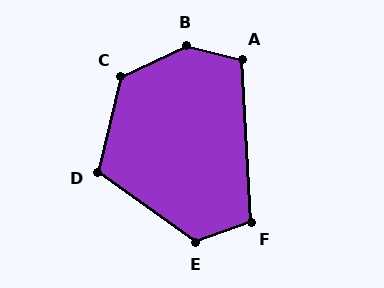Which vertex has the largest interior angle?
B, at approximately 141 degrees.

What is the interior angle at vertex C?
Approximately 128 degrees (obtuse).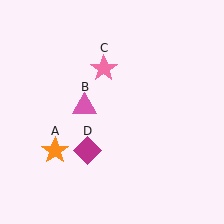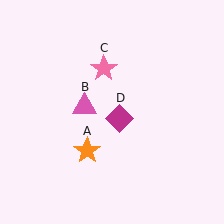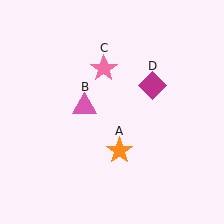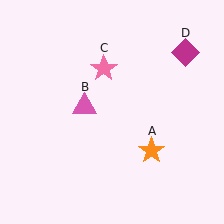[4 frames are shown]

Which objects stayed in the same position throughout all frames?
Pink triangle (object B) and pink star (object C) remained stationary.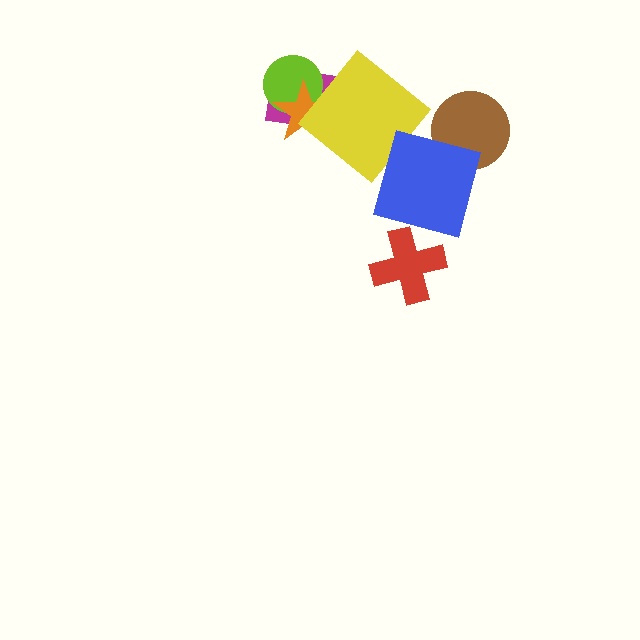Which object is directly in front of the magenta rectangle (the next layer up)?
The lime circle is directly in front of the magenta rectangle.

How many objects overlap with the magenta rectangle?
3 objects overlap with the magenta rectangle.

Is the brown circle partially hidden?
Yes, it is partially covered by another shape.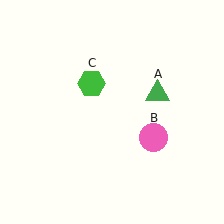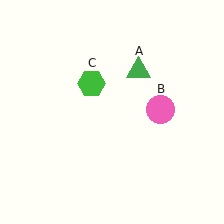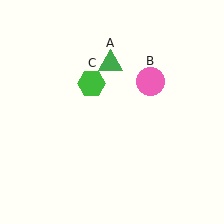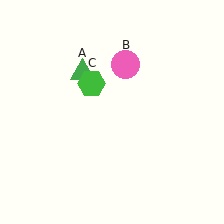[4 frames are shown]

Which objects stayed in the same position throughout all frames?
Green hexagon (object C) remained stationary.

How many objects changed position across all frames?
2 objects changed position: green triangle (object A), pink circle (object B).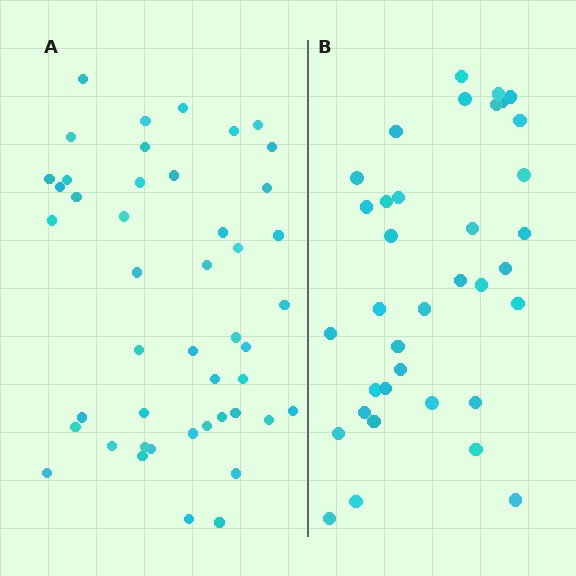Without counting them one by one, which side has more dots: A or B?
Region A (the left region) has more dots.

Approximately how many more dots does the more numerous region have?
Region A has roughly 10 or so more dots than region B.